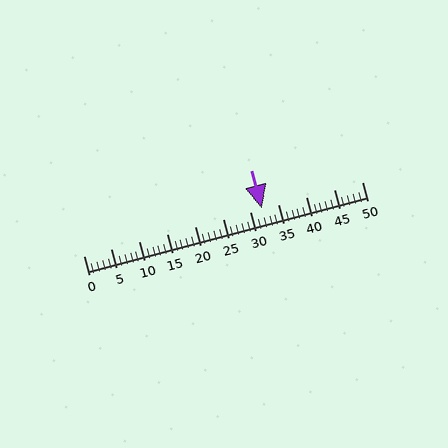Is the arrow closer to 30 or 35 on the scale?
The arrow is closer to 30.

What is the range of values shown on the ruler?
The ruler shows values from 0 to 50.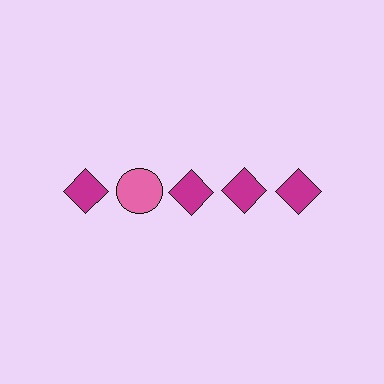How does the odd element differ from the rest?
It differs in both color (pink instead of magenta) and shape (circle instead of diamond).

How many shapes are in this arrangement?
There are 5 shapes arranged in a grid pattern.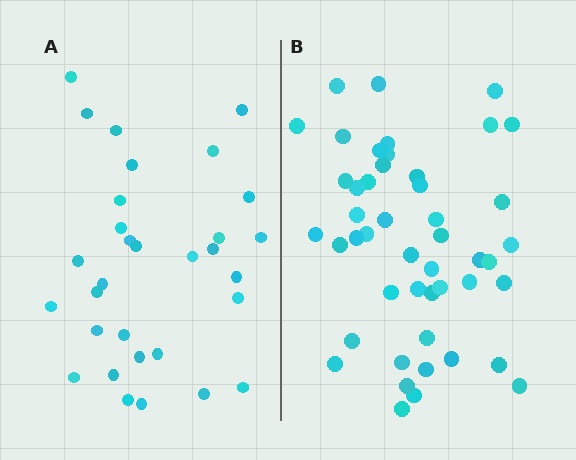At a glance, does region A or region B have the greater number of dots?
Region B (the right region) has more dots.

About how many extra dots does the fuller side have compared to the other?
Region B has approximately 15 more dots than region A.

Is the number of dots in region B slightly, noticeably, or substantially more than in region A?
Region B has substantially more. The ratio is roughly 1.5 to 1.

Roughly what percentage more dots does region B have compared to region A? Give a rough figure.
About 50% more.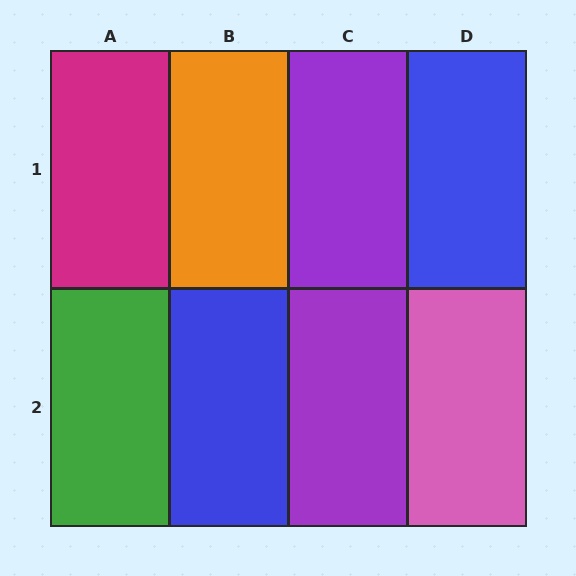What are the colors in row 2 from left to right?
Green, blue, purple, pink.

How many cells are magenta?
1 cell is magenta.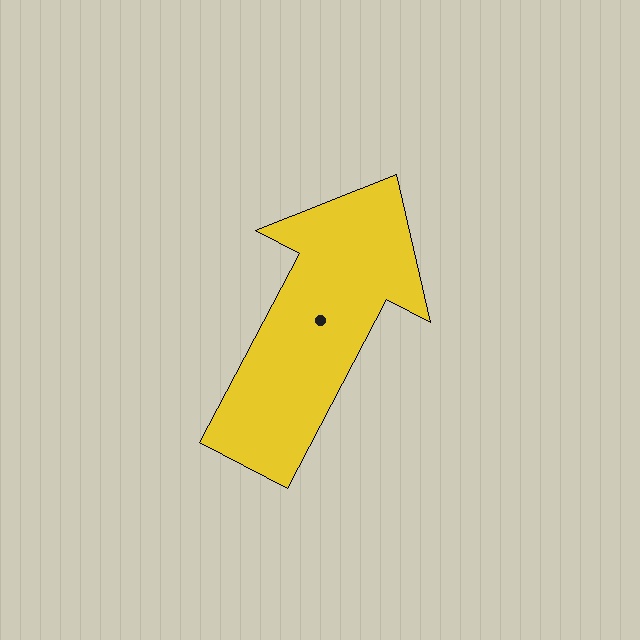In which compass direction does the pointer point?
Northeast.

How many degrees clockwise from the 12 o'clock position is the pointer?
Approximately 28 degrees.